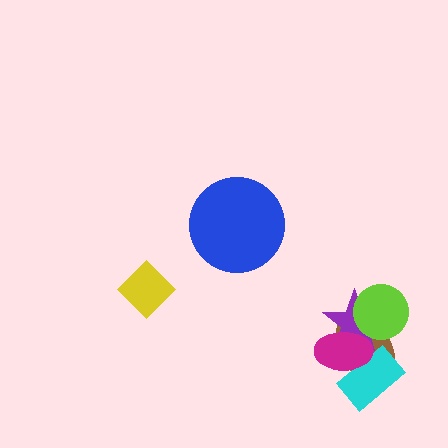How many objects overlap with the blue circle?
0 objects overlap with the blue circle.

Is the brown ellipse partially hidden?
Yes, it is partially covered by another shape.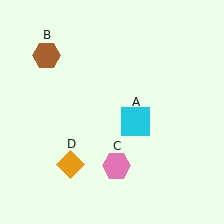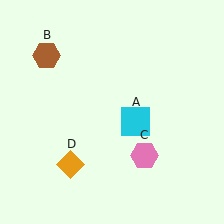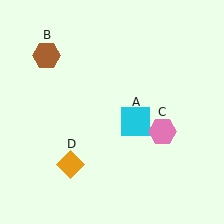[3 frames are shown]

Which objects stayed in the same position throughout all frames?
Cyan square (object A) and brown hexagon (object B) and orange diamond (object D) remained stationary.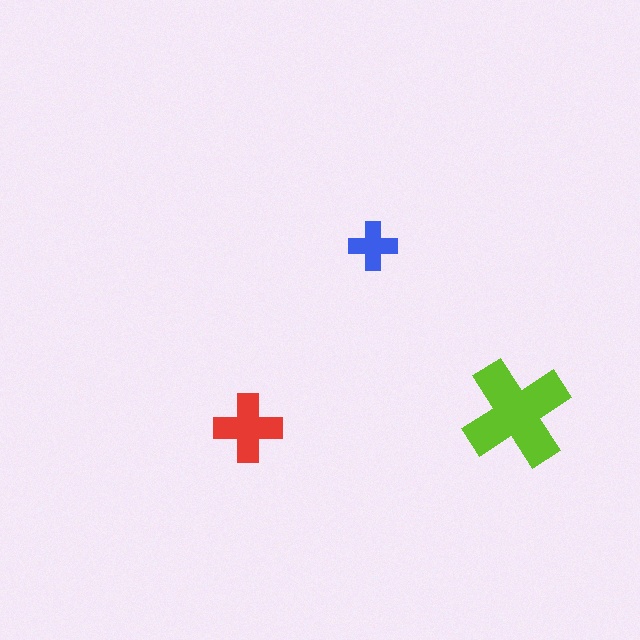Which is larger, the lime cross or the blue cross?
The lime one.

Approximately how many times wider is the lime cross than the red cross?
About 1.5 times wider.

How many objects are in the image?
There are 3 objects in the image.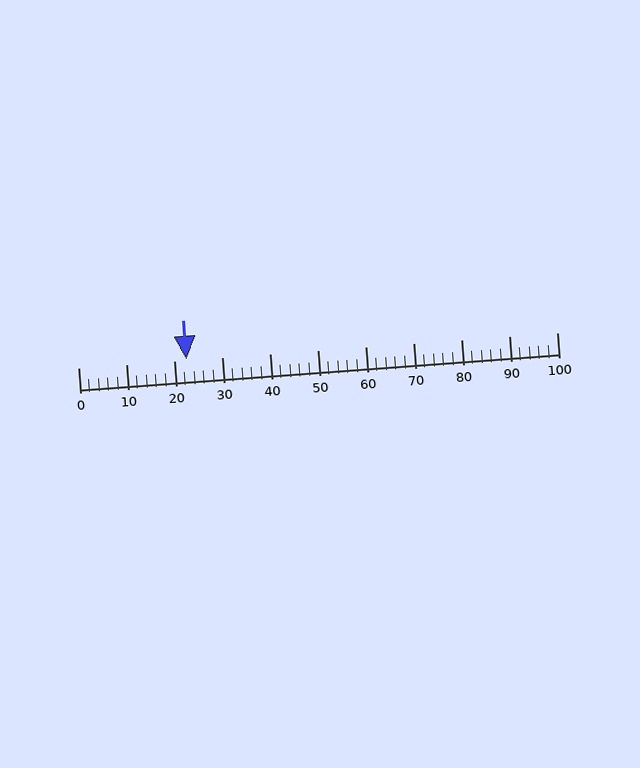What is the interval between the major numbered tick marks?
The major tick marks are spaced 10 units apart.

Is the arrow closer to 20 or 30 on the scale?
The arrow is closer to 20.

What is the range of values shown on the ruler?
The ruler shows values from 0 to 100.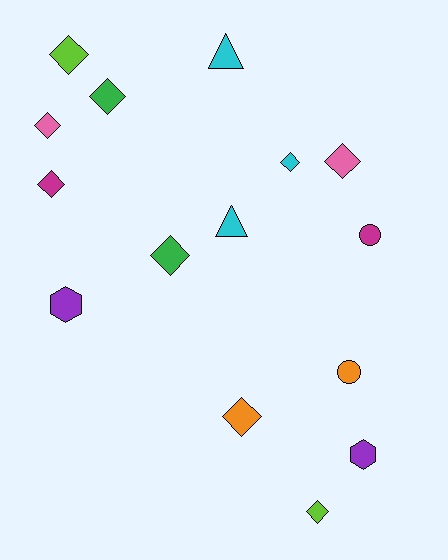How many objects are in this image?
There are 15 objects.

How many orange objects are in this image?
There are 2 orange objects.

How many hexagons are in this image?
There are 2 hexagons.